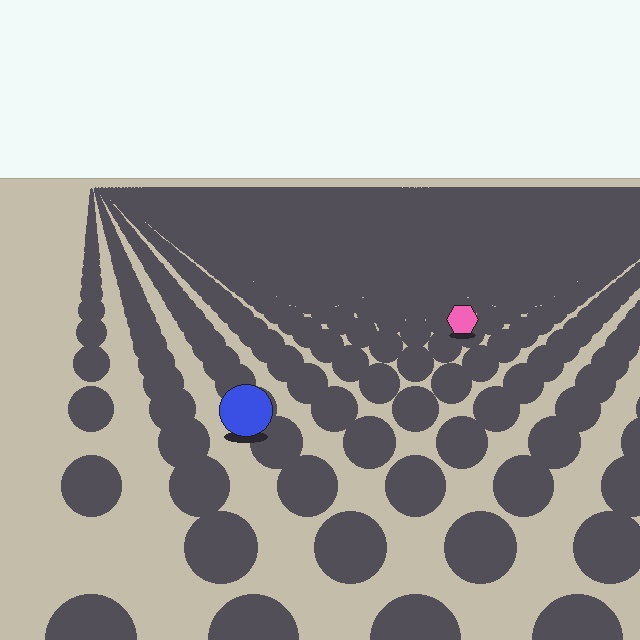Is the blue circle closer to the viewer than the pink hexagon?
Yes. The blue circle is closer — you can tell from the texture gradient: the ground texture is coarser near it.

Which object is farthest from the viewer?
The pink hexagon is farthest from the viewer. It appears smaller and the ground texture around it is denser.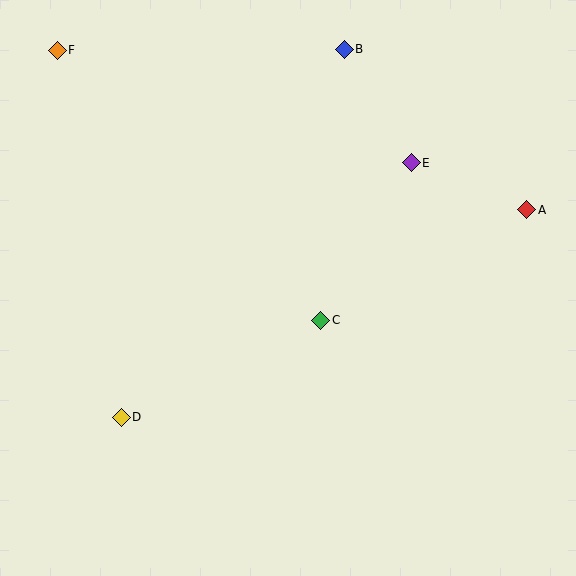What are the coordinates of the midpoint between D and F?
The midpoint between D and F is at (89, 234).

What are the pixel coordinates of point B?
Point B is at (344, 49).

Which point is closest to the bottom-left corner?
Point D is closest to the bottom-left corner.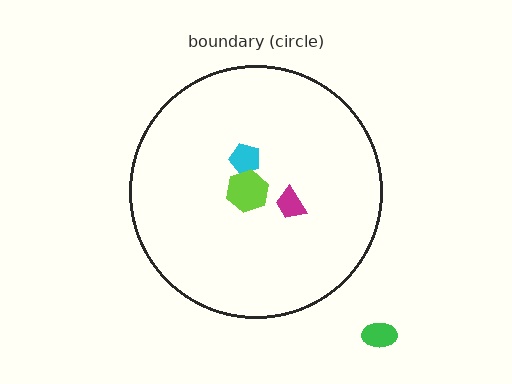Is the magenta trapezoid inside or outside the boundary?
Inside.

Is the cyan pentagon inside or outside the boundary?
Inside.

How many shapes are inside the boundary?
3 inside, 1 outside.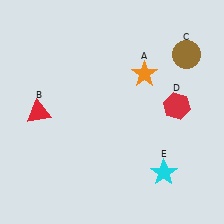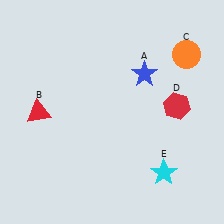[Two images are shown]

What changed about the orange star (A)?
In Image 1, A is orange. In Image 2, it changed to blue.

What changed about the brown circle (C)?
In Image 1, C is brown. In Image 2, it changed to orange.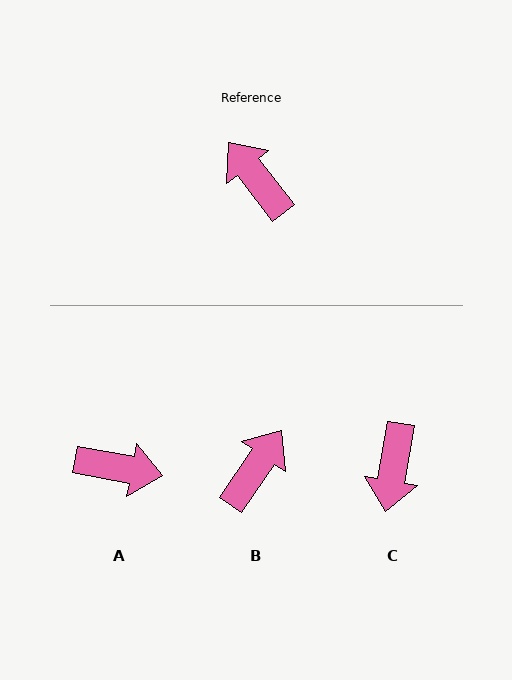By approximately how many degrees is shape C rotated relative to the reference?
Approximately 132 degrees counter-clockwise.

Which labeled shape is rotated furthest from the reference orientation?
A, about 138 degrees away.